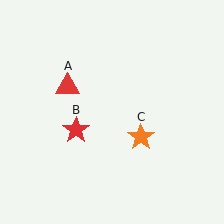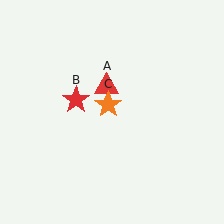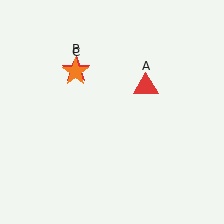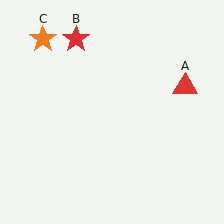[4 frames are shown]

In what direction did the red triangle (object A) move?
The red triangle (object A) moved right.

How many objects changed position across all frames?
3 objects changed position: red triangle (object A), red star (object B), orange star (object C).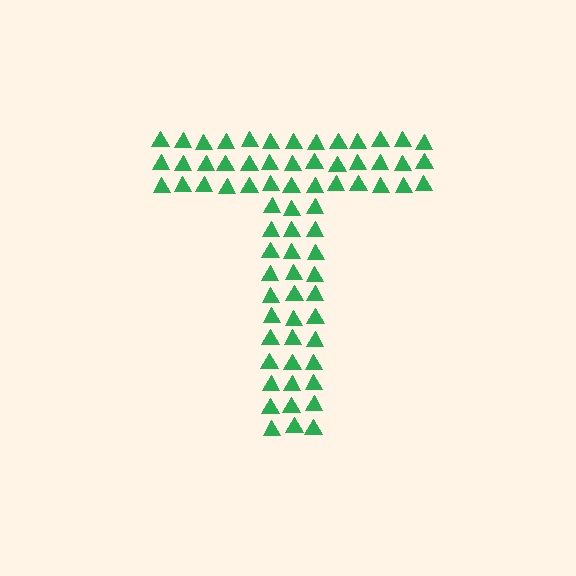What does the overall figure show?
The overall figure shows the letter T.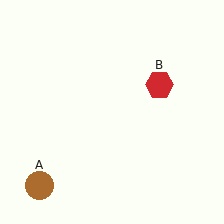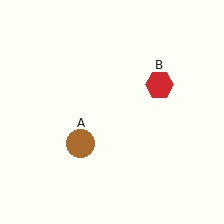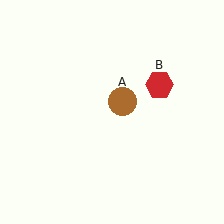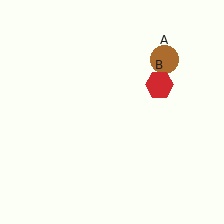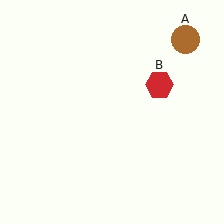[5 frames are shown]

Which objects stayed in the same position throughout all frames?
Red hexagon (object B) remained stationary.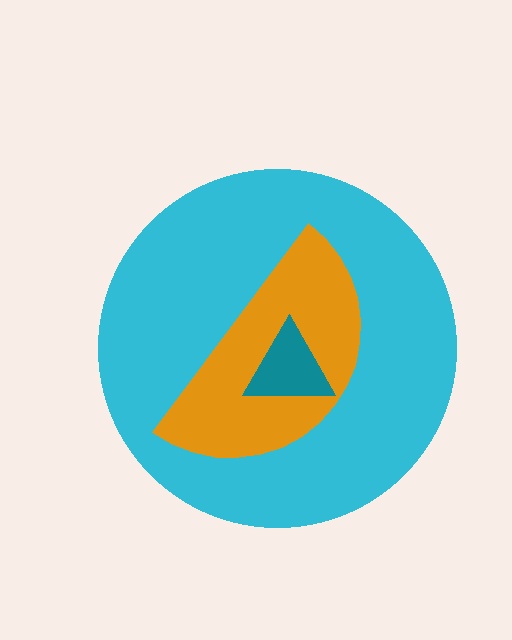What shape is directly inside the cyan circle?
The orange semicircle.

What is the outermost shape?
The cyan circle.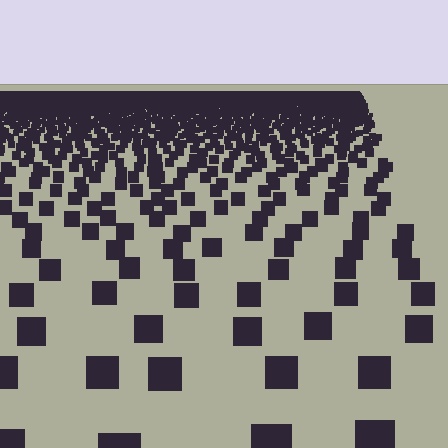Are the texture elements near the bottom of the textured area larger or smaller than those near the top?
Larger. Near the bottom, elements are closer to the viewer and appear at a bigger on-screen size.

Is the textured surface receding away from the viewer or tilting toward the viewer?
The surface is receding away from the viewer. Texture elements get smaller and denser toward the top.